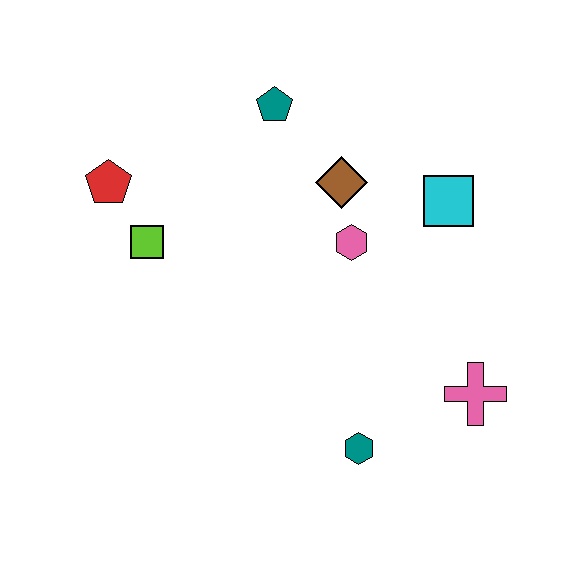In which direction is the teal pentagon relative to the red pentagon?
The teal pentagon is to the right of the red pentagon.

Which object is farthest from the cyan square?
The red pentagon is farthest from the cyan square.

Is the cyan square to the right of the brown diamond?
Yes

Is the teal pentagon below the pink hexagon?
No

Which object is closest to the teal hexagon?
The pink cross is closest to the teal hexagon.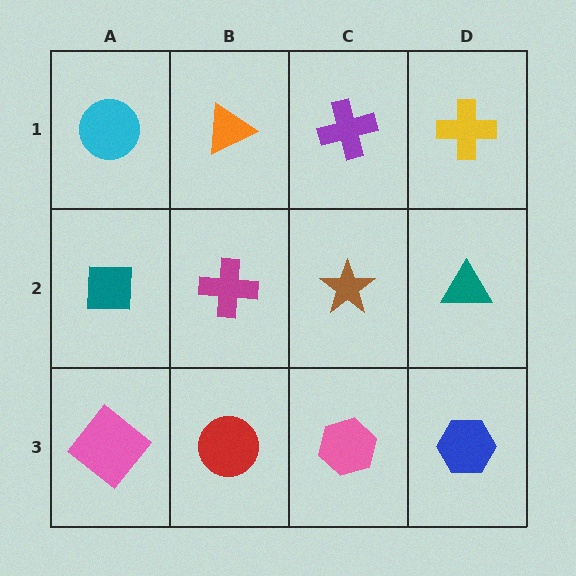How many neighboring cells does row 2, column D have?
3.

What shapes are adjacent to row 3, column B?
A magenta cross (row 2, column B), a pink diamond (row 3, column A), a pink hexagon (row 3, column C).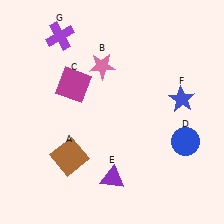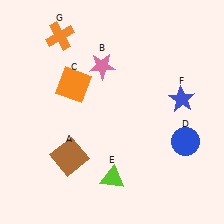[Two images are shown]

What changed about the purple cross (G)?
In Image 1, G is purple. In Image 2, it changed to orange.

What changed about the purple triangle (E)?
In Image 1, E is purple. In Image 2, it changed to lime.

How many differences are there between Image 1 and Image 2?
There are 3 differences between the two images.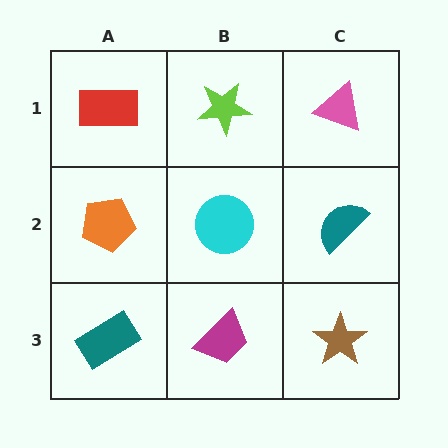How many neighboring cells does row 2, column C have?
3.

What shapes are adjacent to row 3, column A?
An orange pentagon (row 2, column A), a magenta trapezoid (row 3, column B).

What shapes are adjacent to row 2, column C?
A pink triangle (row 1, column C), a brown star (row 3, column C), a cyan circle (row 2, column B).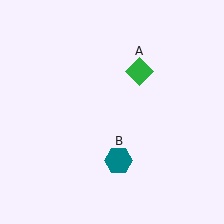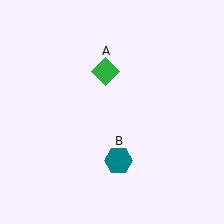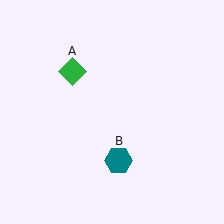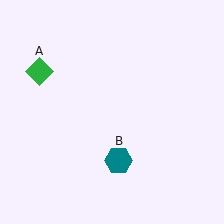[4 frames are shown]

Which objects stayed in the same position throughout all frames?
Teal hexagon (object B) remained stationary.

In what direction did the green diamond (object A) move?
The green diamond (object A) moved left.